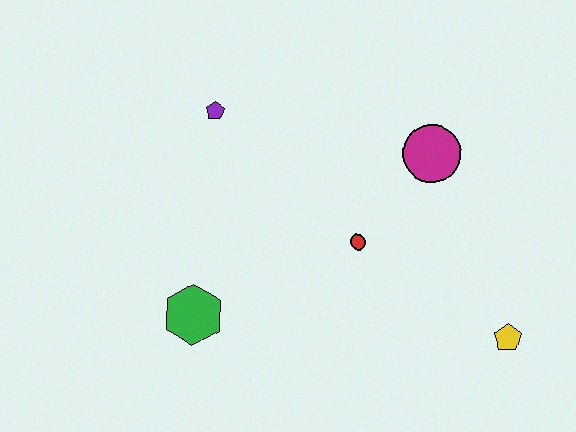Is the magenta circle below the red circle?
No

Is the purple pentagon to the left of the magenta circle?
Yes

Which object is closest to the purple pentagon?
The red circle is closest to the purple pentagon.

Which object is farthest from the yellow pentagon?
The purple pentagon is farthest from the yellow pentagon.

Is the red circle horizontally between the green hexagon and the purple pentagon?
No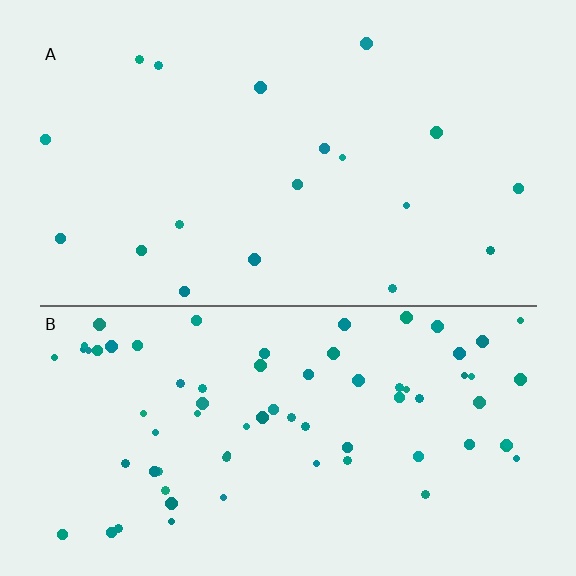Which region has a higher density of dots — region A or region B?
B (the bottom).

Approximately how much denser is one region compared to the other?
Approximately 3.8× — region B over region A.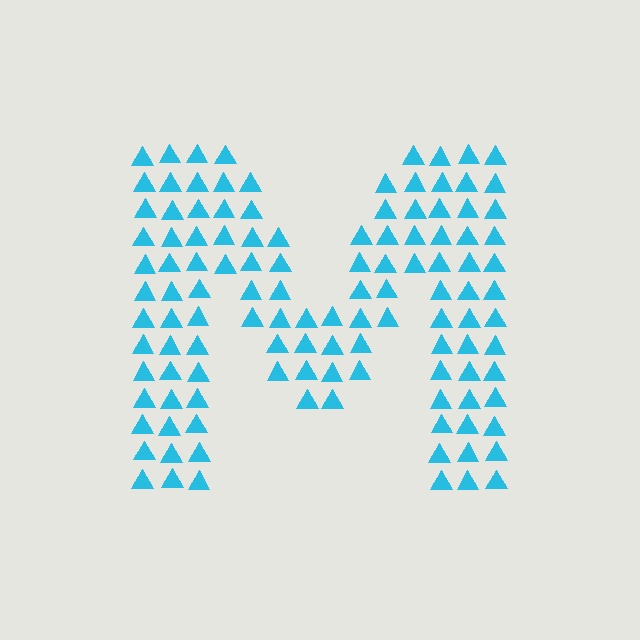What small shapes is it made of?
It is made of small triangles.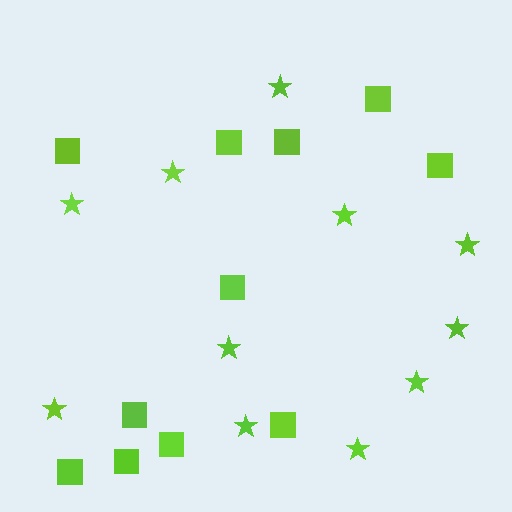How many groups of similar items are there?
There are 2 groups: one group of squares (11) and one group of stars (11).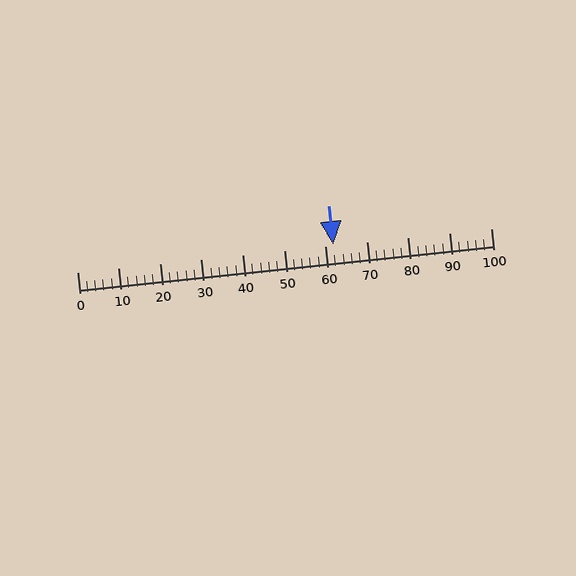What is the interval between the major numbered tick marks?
The major tick marks are spaced 10 units apart.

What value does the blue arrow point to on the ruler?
The blue arrow points to approximately 62.